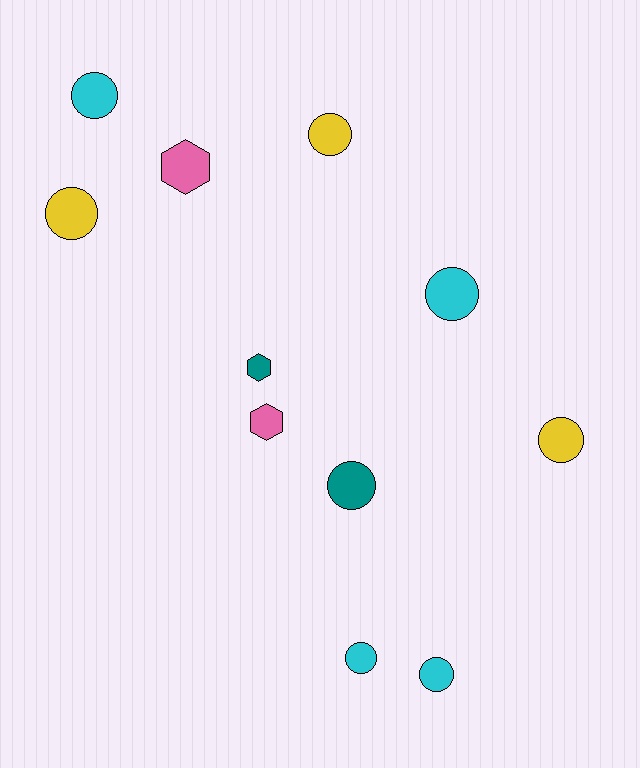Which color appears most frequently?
Cyan, with 4 objects.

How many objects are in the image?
There are 11 objects.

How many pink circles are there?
There are no pink circles.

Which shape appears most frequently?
Circle, with 8 objects.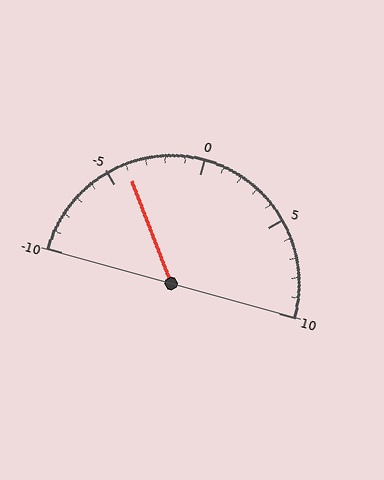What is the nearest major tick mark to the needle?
The nearest major tick mark is -5.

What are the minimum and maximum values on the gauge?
The gauge ranges from -10 to 10.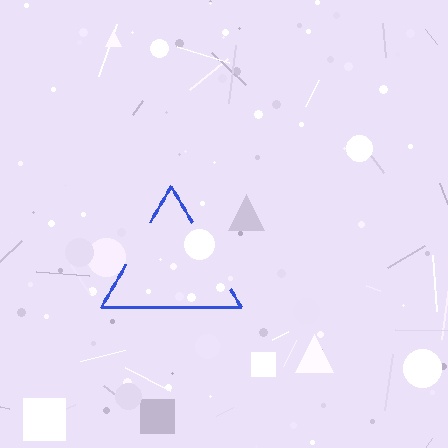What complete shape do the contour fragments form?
The contour fragments form a triangle.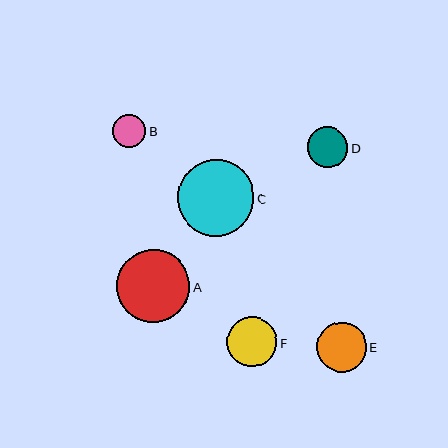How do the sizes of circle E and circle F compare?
Circle E and circle F are approximately the same size.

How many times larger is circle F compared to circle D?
Circle F is approximately 1.2 times the size of circle D.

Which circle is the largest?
Circle C is the largest with a size of approximately 76 pixels.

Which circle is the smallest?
Circle B is the smallest with a size of approximately 33 pixels.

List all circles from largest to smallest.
From largest to smallest: C, A, E, F, D, B.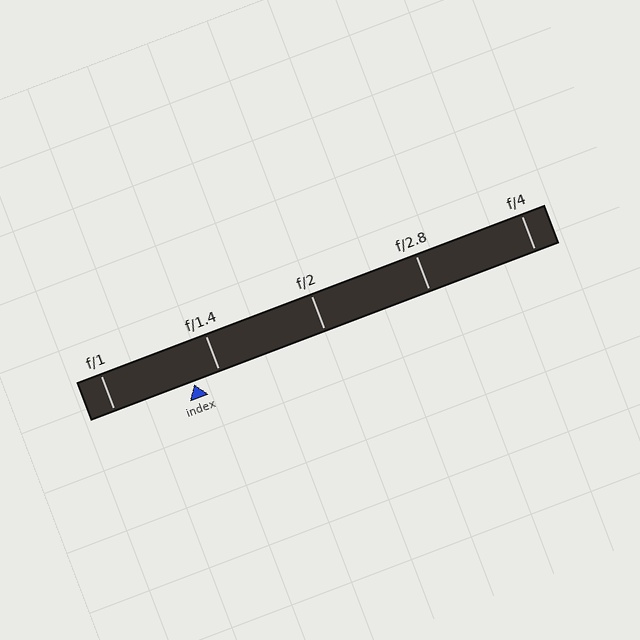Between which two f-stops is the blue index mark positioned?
The index mark is between f/1 and f/1.4.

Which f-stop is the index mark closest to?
The index mark is closest to f/1.4.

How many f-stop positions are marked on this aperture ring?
There are 5 f-stop positions marked.